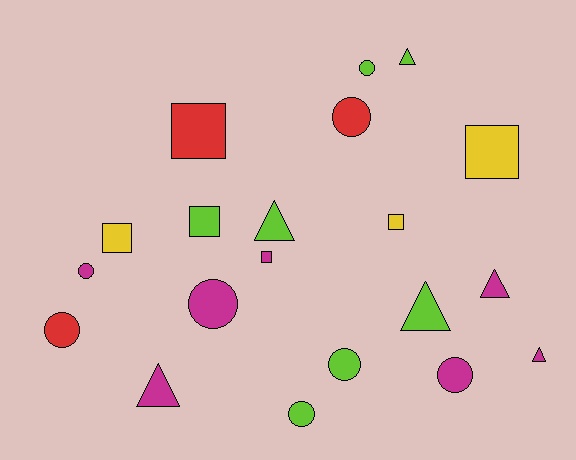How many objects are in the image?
There are 20 objects.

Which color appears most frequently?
Lime, with 7 objects.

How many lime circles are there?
There are 3 lime circles.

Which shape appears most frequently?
Circle, with 8 objects.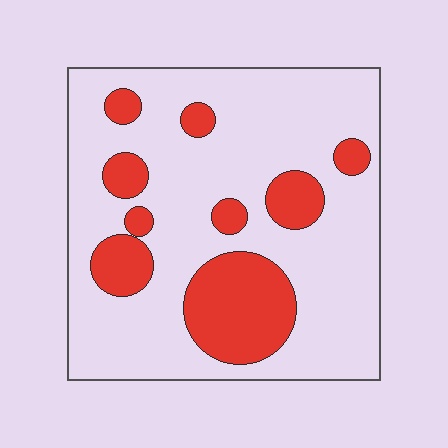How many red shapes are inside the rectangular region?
9.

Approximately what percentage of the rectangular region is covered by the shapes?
Approximately 25%.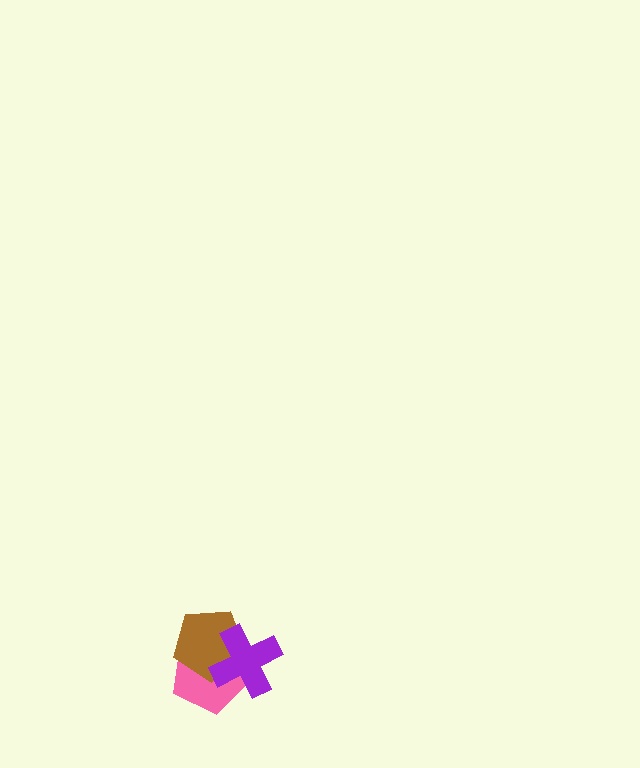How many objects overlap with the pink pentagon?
2 objects overlap with the pink pentagon.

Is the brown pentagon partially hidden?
Yes, it is partially covered by another shape.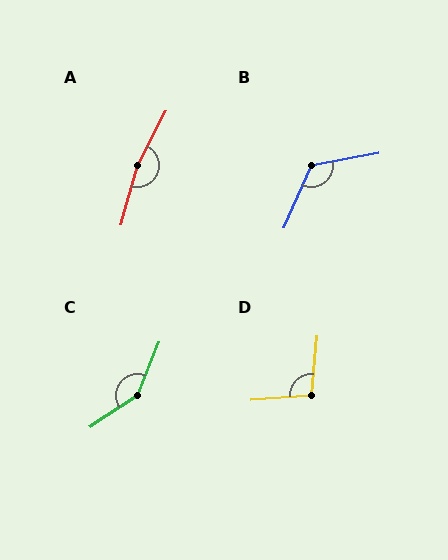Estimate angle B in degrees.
Approximately 124 degrees.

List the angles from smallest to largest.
D (100°), B (124°), C (146°), A (168°).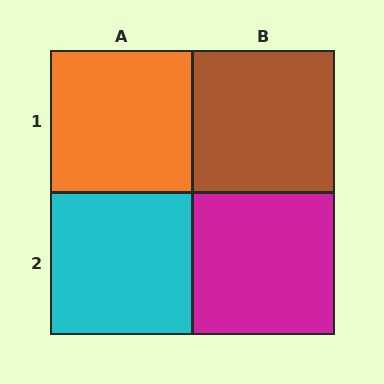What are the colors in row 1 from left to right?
Orange, brown.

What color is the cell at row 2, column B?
Magenta.